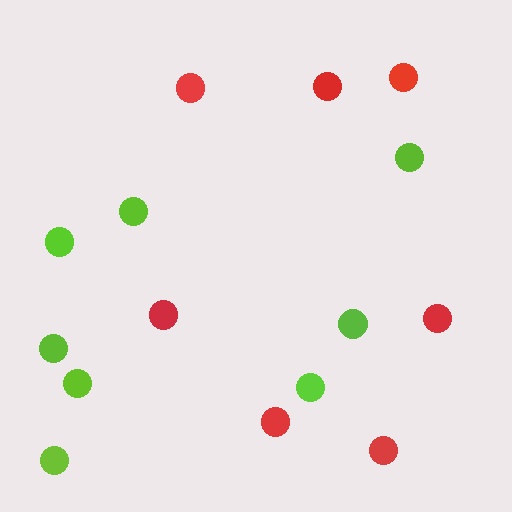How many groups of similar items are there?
There are 2 groups: one group of lime circles (8) and one group of red circles (7).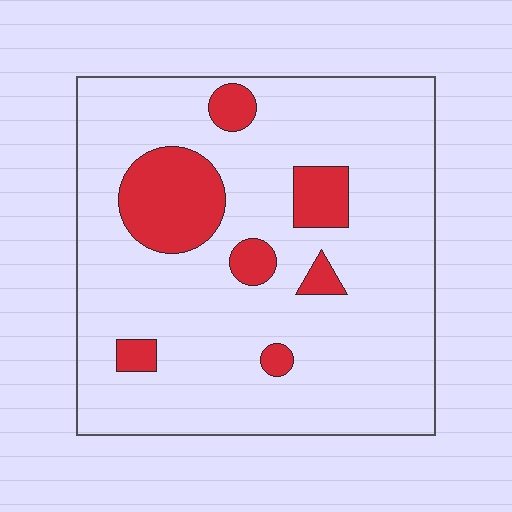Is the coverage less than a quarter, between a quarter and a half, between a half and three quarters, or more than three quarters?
Less than a quarter.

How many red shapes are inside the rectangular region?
7.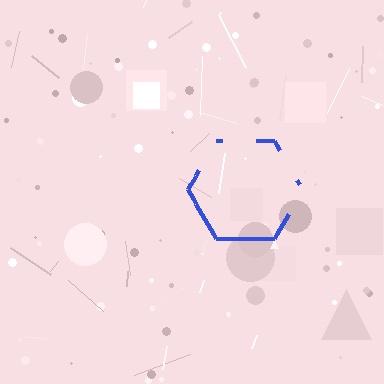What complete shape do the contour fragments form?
The contour fragments form a hexagon.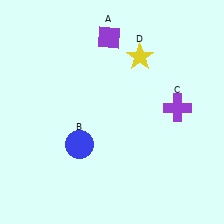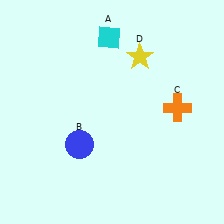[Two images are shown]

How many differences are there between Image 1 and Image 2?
There are 2 differences between the two images.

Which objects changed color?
A changed from purple to cyan. C changed from purple to orange.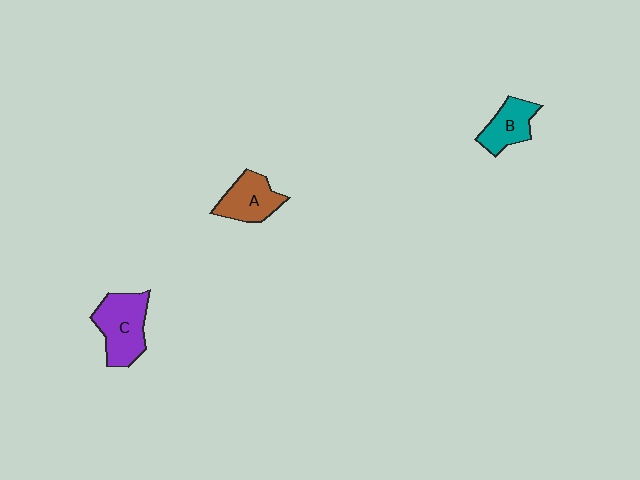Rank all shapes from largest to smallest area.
From largest to smallest: C (purple), A (brown), B (teal).